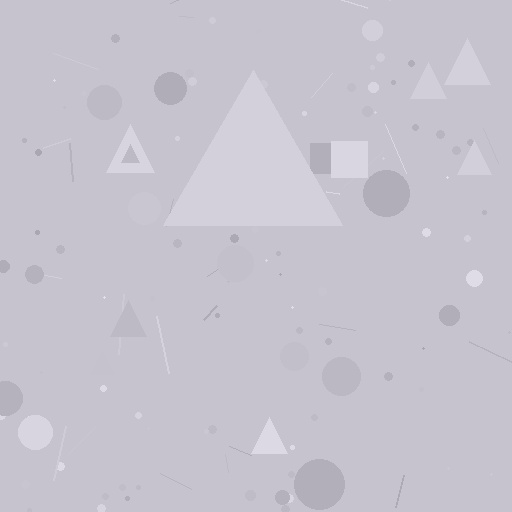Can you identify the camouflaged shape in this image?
The camouflaged shape is a triangle.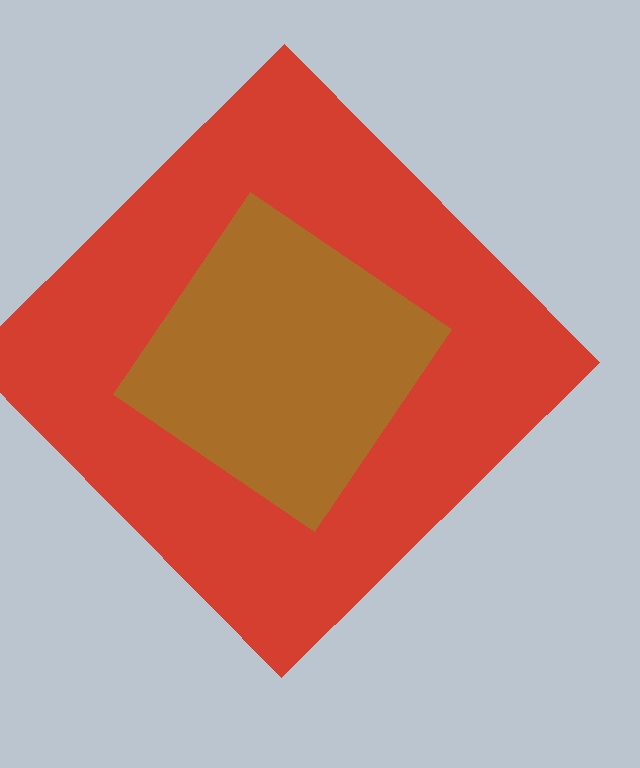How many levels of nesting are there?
2.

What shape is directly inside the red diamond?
The brown diamond.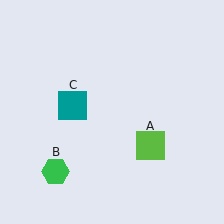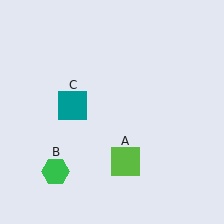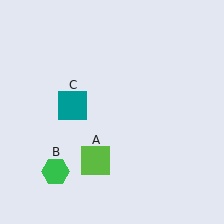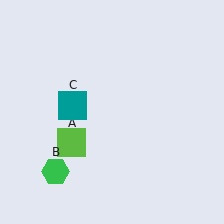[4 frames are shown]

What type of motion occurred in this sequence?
The lime square (object A) rotated clockwise around the center of the scene.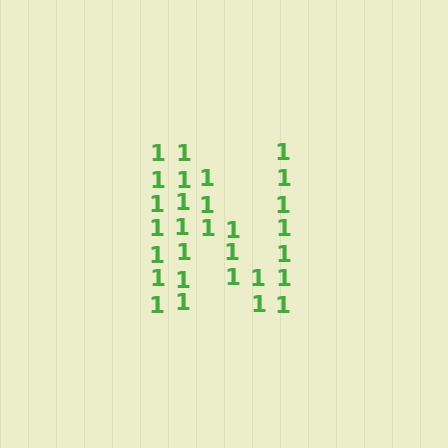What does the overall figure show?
The overall figure shows the letter N.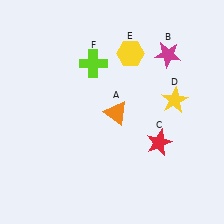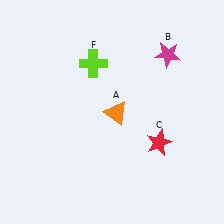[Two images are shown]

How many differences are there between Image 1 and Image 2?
There are 2 differences between the two images.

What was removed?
The yellow hexagon (E), the yellow star (D) were removed in Image 2.